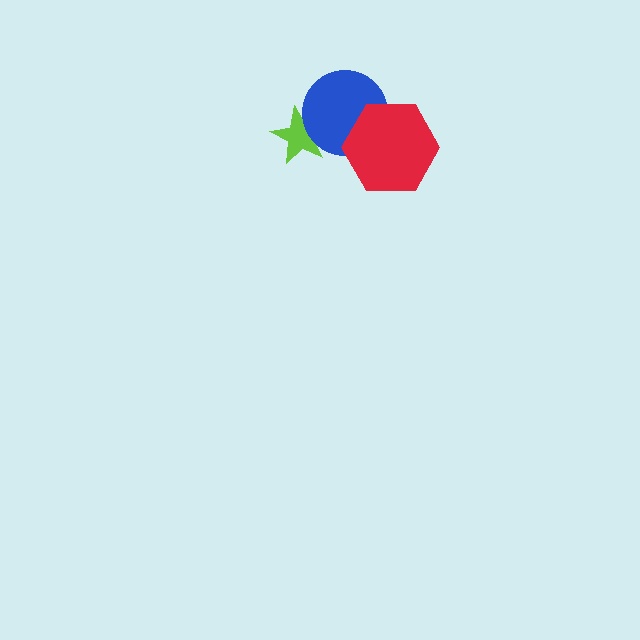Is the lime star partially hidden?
Yes, it is partially covered by another shape.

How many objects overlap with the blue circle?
2 objects overlap with the blue circle.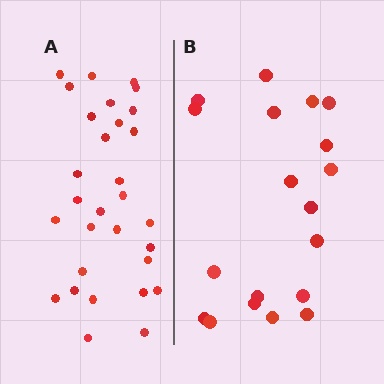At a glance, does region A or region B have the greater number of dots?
Region A (the left region) has more dots.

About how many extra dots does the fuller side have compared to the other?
Region A has roughly 12 or so more dots than region B.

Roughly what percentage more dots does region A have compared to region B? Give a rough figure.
About 60% more.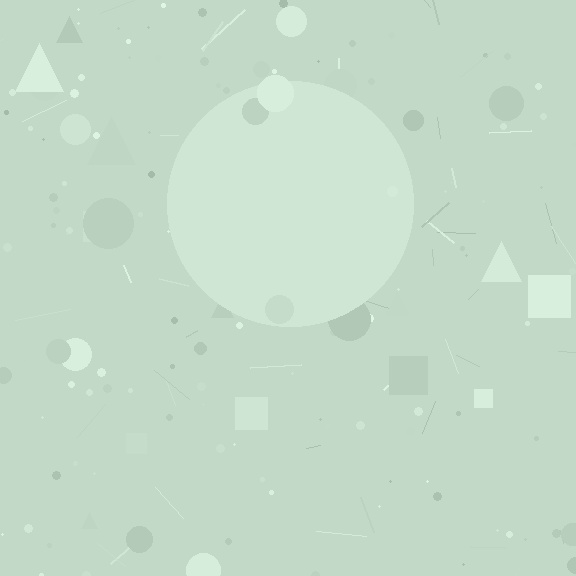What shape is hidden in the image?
A circle is hidden in the image.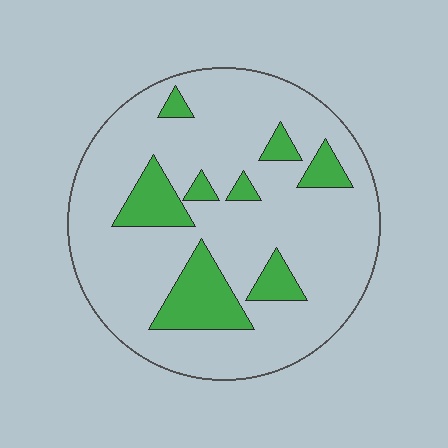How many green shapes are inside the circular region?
8.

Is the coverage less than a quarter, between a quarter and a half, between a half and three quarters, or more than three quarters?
Less than a quarter.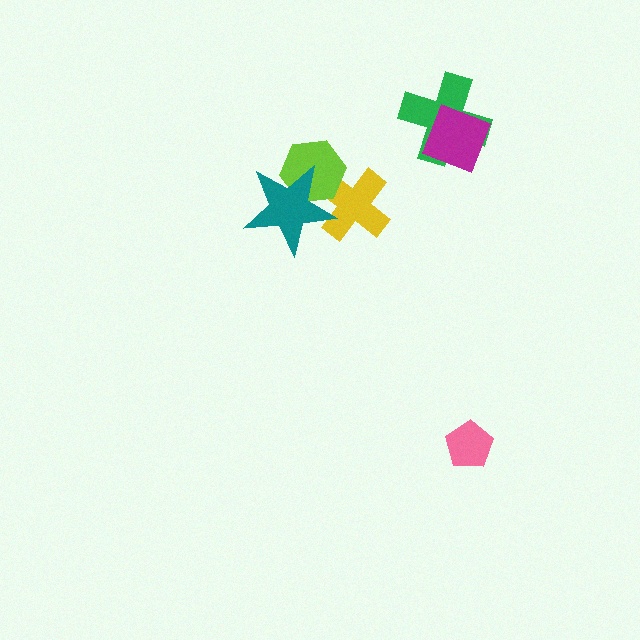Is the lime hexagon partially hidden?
Yes, it is partially covered by another shape.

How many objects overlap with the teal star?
2 objects overlap with the teal star.